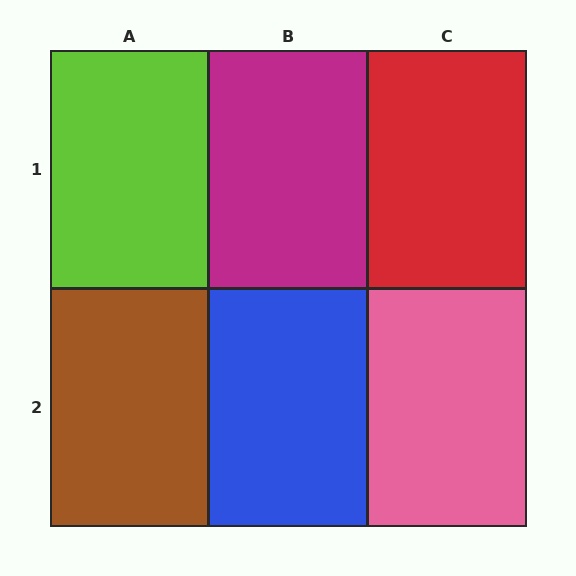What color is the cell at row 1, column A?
Lime.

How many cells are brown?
1 cell is brown.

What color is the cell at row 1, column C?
Red.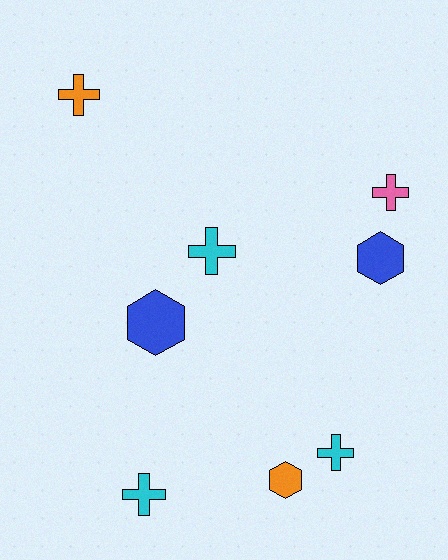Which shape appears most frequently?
Cross, with 5 objects.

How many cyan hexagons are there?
There are no cyan hexagons.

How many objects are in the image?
There are 8 objects.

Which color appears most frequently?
Cyan, with 3 objects.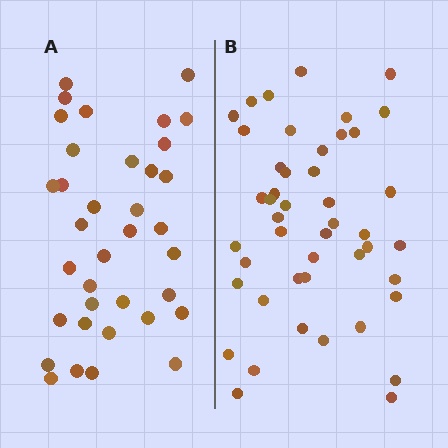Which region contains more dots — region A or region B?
Region B (the right region) has more dots.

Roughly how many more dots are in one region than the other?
Region B has roughly 10 or so more dots than region A.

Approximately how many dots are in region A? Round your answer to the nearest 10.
About 40 dots. (The exact count is 36, which rounds to 40.)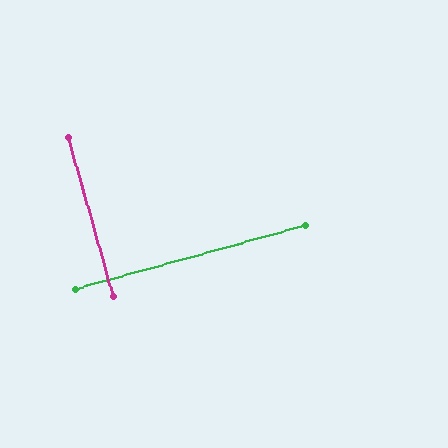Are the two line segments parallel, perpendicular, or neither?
Perpendicular — they meet at approximately 90°.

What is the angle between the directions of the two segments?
Approximately 90 degrees.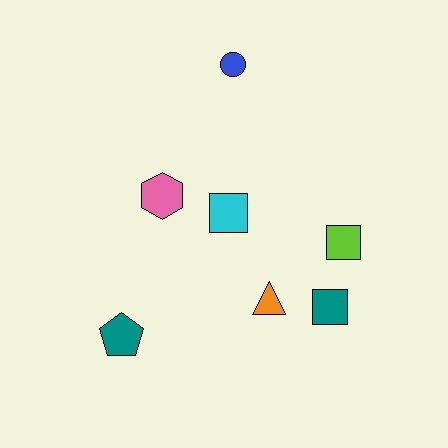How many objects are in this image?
There are 7 objects.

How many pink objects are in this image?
There is 1 pink object.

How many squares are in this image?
There are 3 squares.